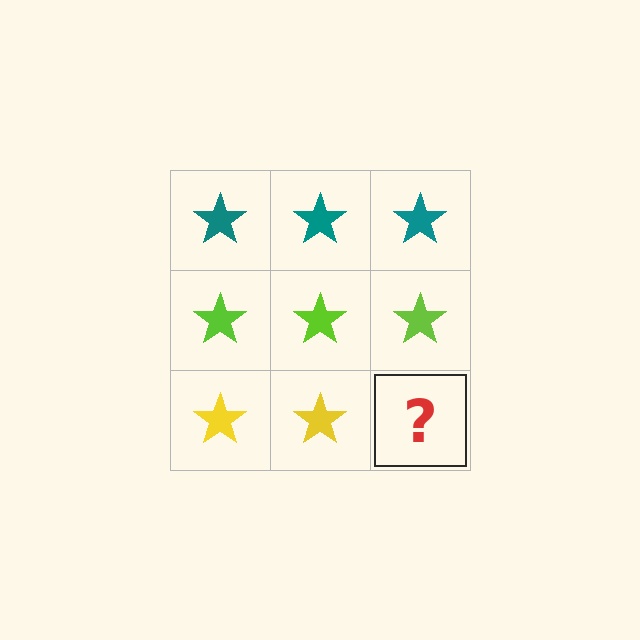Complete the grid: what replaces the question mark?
The question mark should be replaced with a yellow star.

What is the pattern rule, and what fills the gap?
The rule is that each row has a consistent color. The gap should be filled with a yellow star.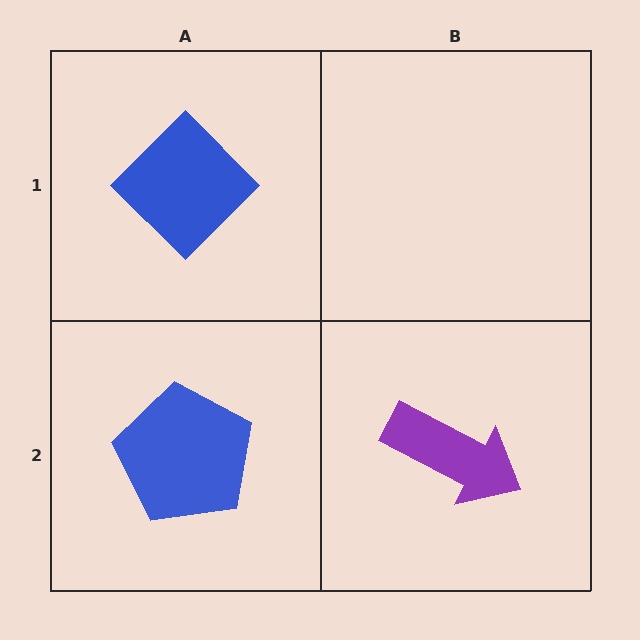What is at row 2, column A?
A blue pentagon.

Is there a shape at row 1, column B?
No, that cell is empty.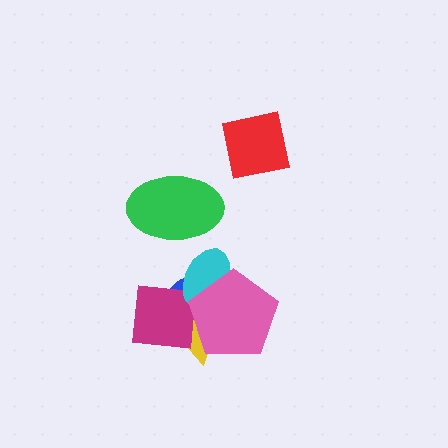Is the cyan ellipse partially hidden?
Yes, it is partially covered by another shape.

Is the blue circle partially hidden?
Yes, it is partially covered by another shape.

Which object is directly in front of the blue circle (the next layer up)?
The yellow triangle is directly in front of the blue circle.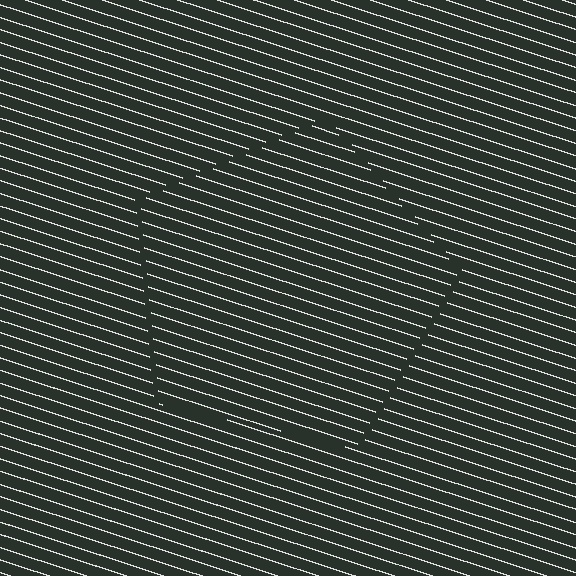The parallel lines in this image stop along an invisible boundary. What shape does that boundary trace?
An illusory pentagon. The interior of the shape contains the same grating, shifted by half a period — the contour is defined by the phase discontinuity where line-ends from the inner and outer gratings abut.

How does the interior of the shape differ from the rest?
The interior of the shape contains the same grating, shifted by half a period — the contour is defined by the phase discontinuity where line-ends from the inner and outer gratings abut.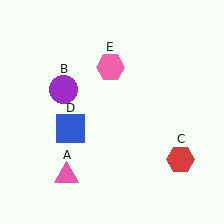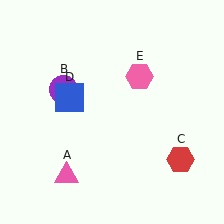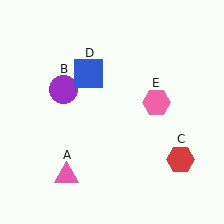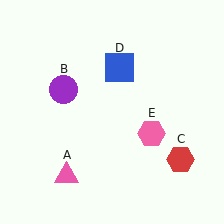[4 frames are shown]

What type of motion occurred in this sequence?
The blue square (object D), pink hexagon (object E) rotated clockwise around the center of the scene.